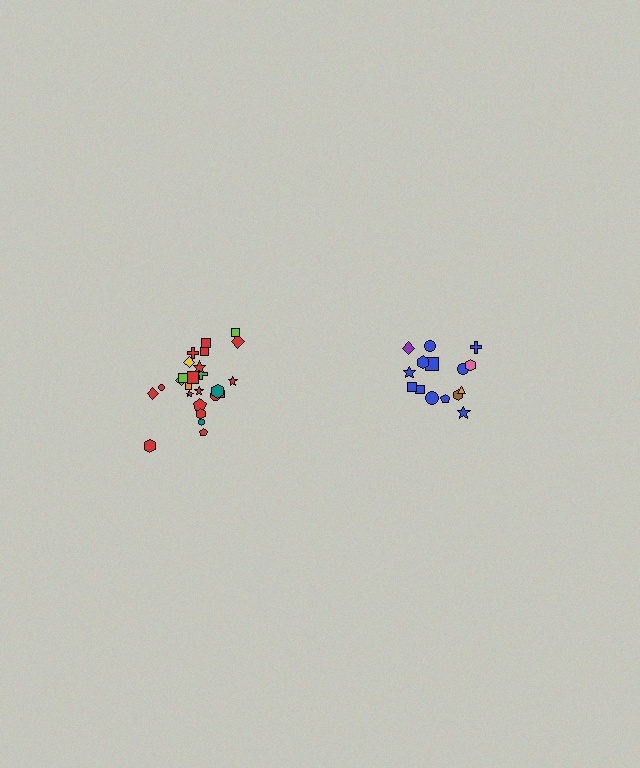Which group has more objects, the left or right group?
The left group.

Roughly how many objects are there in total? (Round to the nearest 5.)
Roughly 40 objects in total.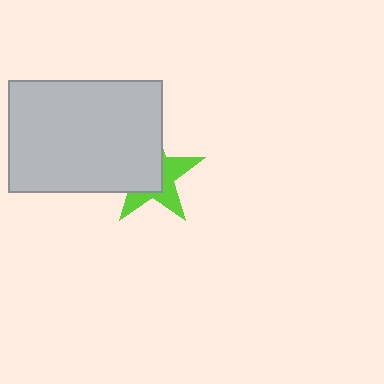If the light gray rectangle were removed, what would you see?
You would see the complete lime star.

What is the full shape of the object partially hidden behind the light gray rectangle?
The partially hidden object is a lime star.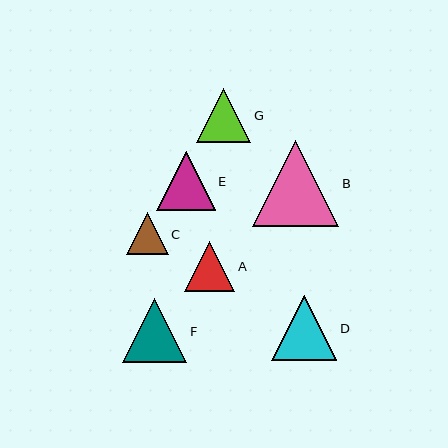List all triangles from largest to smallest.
From largest to smallest: B, D, F, E, G, A, C.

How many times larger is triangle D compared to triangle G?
Triangle D is approximately 1.2 times the size of triangle G.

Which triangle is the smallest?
Triangle C is the smallest with a size of approximately 41 pixels.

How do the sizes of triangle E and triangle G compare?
Triangle E and triangle G are approximately the same size.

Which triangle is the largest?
Triangle B is the largest with a size of approximately 86 pixels.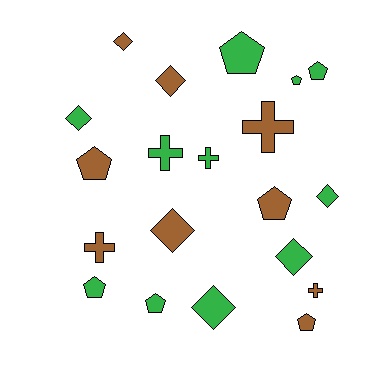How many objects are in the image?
There are 20 objects.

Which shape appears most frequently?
Pentagon, with 8 objects.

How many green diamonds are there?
There are 4 green diamonds.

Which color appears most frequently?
Green, with 11 objects.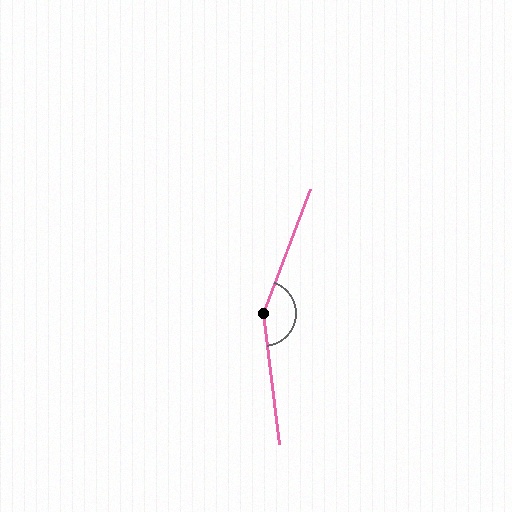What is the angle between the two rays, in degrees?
Approximately 152 degrees.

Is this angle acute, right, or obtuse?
It is obtuse.